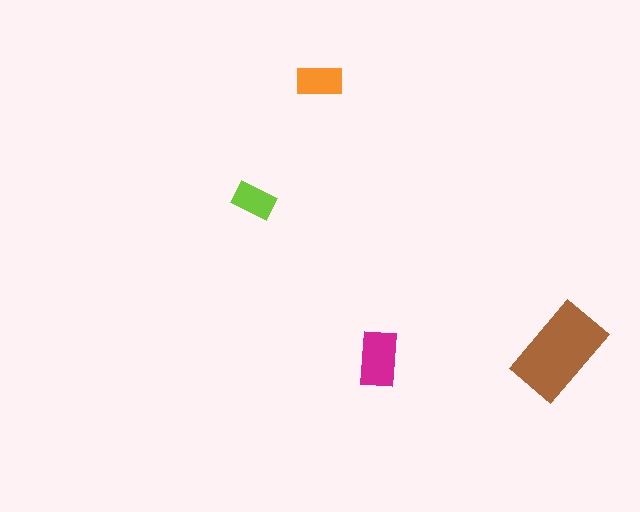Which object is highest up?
The orange rectangle is topmost.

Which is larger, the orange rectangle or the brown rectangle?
The brown one.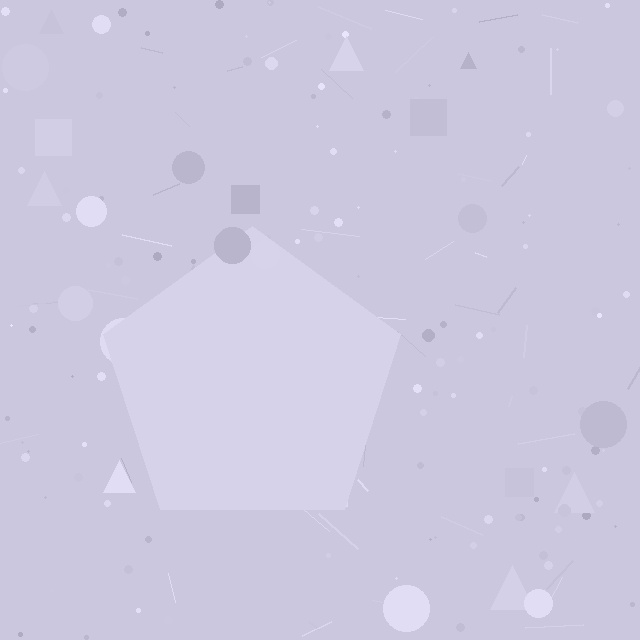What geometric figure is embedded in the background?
A pentagon is embedded in the background.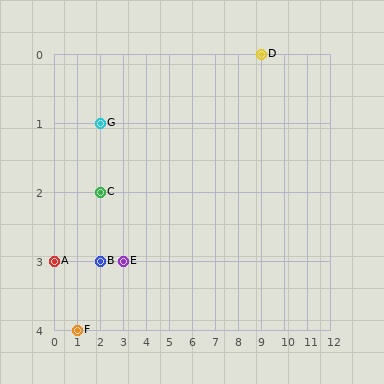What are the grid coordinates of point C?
Point C is at grid coordinates (2, 2).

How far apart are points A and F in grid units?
Points A and F are 1 column and 1 row apart (about 1.4 grid units diagonally).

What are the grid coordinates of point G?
Point G is at grid coordinates (2, 1).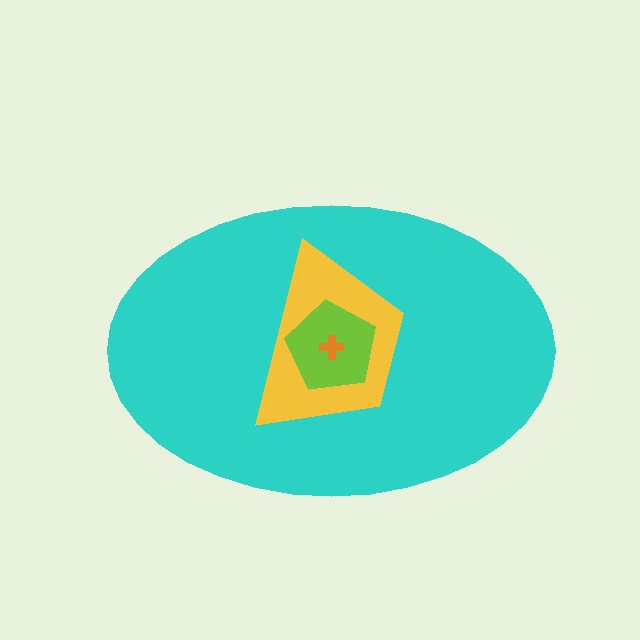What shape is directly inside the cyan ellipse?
The yellow trapezoid.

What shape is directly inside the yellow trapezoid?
The lime pentagon.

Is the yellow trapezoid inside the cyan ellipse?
Yes.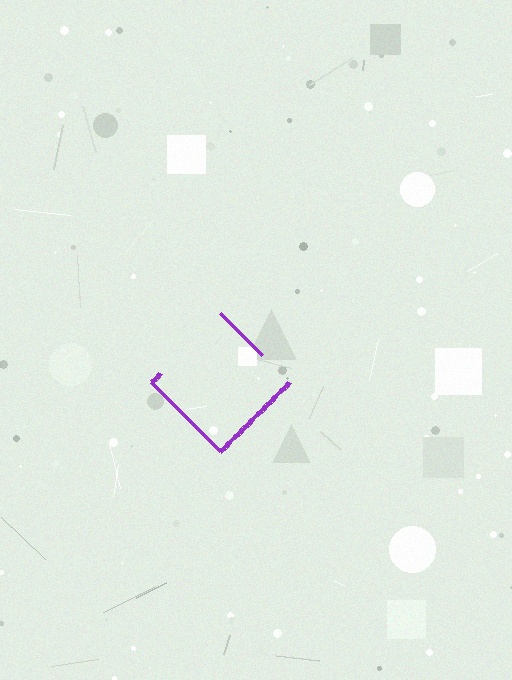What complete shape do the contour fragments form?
The contour fragments form a diamond.